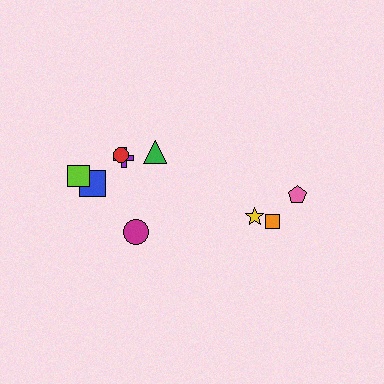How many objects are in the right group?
There are 3 objects.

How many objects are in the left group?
There are 6 objects.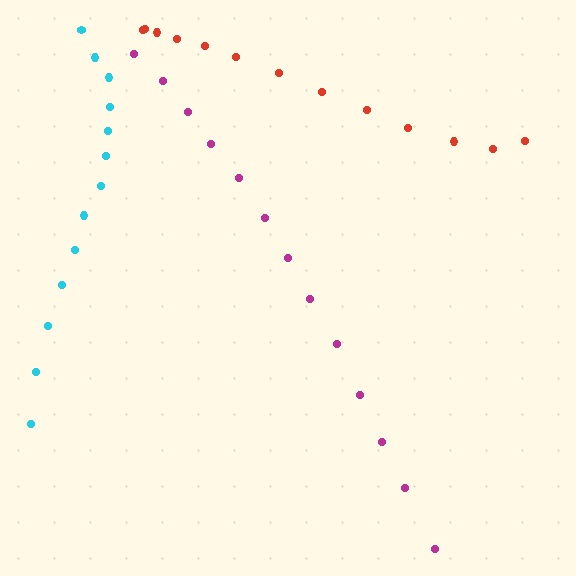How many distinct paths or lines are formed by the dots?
There are 3 distinct paths.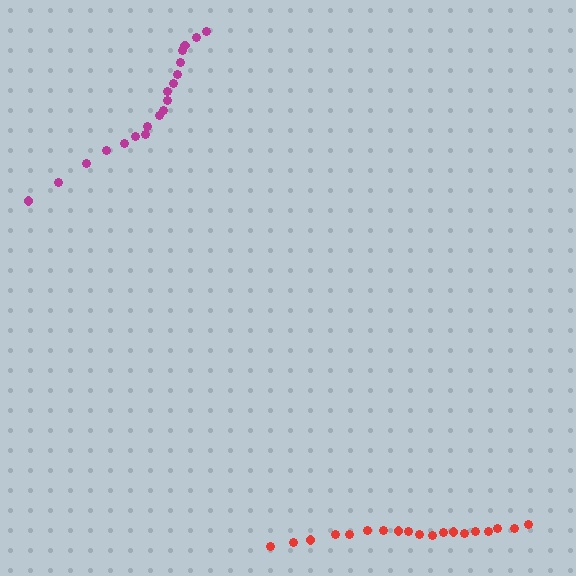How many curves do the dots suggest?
There are 2 distinct paths.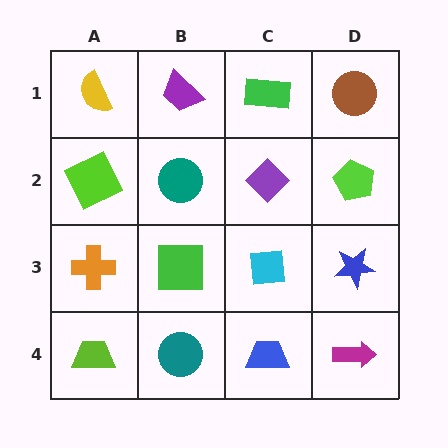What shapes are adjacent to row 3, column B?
A teal circle (row 2, column B), a teal circle (row 4, column B), an orange cross (row 3, column A), a cyan square (row 3, column C).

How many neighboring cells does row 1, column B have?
3.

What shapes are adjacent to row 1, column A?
A lime square (row 2, column A), a purple trapezoid (row 1, column B).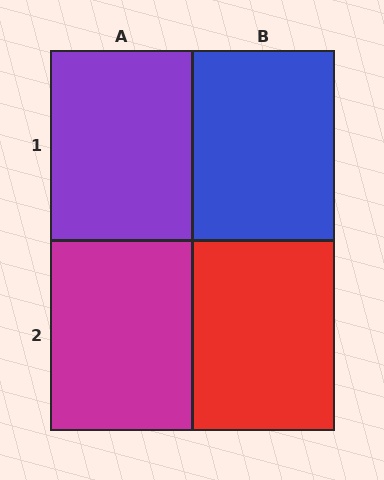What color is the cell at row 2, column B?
Red.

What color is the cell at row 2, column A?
Magenta.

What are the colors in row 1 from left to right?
Purple, blue.